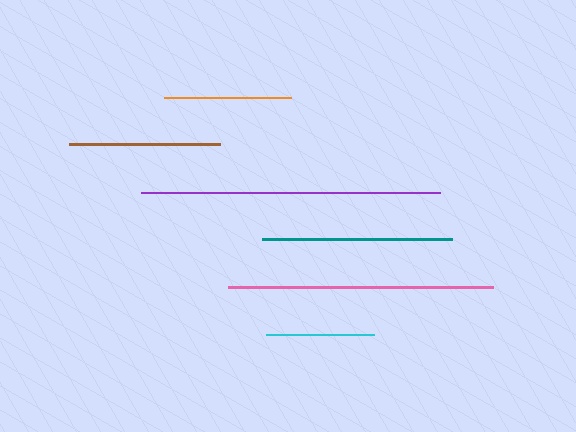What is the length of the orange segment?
The orange segment is approximately 127 pixels long.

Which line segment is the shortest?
The cyan line is the shortest at approximately 108 pixels.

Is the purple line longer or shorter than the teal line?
The purple line is longer than the teal line.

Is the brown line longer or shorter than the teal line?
The teal line is longer than the brown line.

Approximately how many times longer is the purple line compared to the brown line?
The purple line is approximately 2.0 times the length of the brown line.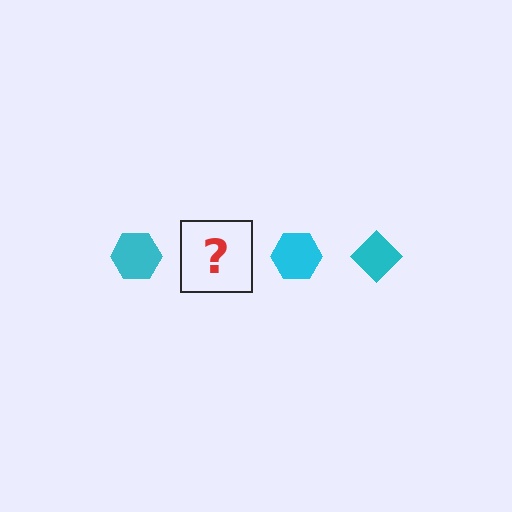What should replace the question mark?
The question mark should be replaced with a cyan diamond.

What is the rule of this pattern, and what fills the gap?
The rule is that the pattern cycles through hexagon, diamond shapes in cyan. The gap should be filled with a cyan diamond.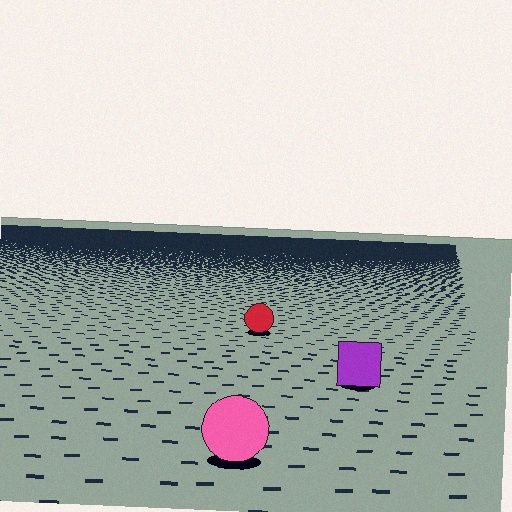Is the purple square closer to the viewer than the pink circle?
No. The pink circle is closer — you can tell from the texture gradient: the ground texture is coarser near it.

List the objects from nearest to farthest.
From nearest to farthest: the pink circle, the purple square, the red circle.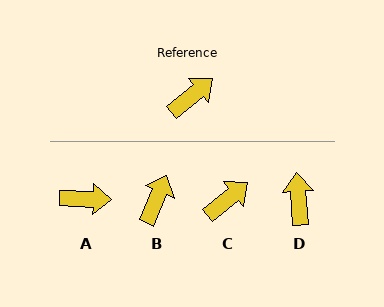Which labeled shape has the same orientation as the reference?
C.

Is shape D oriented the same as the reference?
No, it is off by about 55 degrees.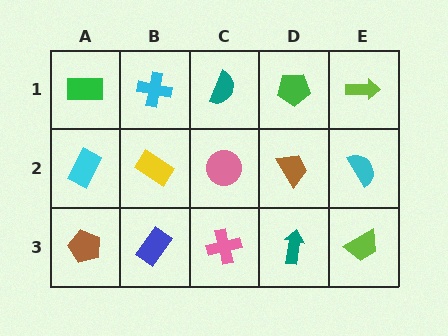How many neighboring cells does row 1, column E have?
2.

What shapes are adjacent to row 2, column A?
A green rectangle (row 1, column A), a brown pentagon (row 3, column A), a yellow rectangle (row 2, column B).